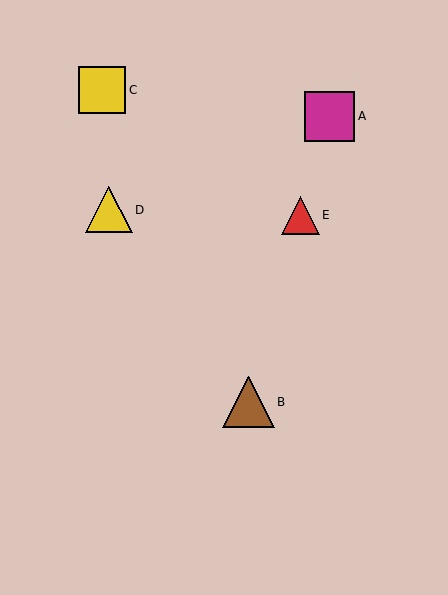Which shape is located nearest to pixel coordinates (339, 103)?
The magenta square (labeled A) at (330, 116) is nearest to that location.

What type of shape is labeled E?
Shape E is a red triangle.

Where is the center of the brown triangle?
The center of the brown triangle is at (249, 402).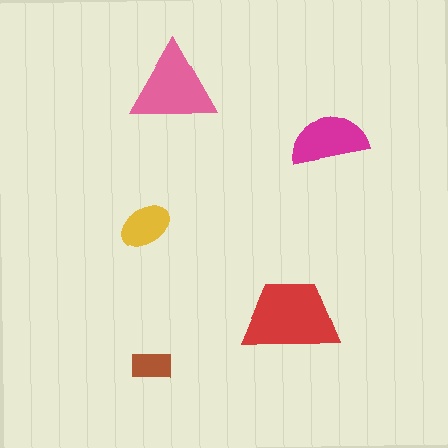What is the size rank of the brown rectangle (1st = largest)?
5th.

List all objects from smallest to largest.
The brown rectangle, the yellow ellipse, the magenta semicircle, the pink triangle, the red trapezoid.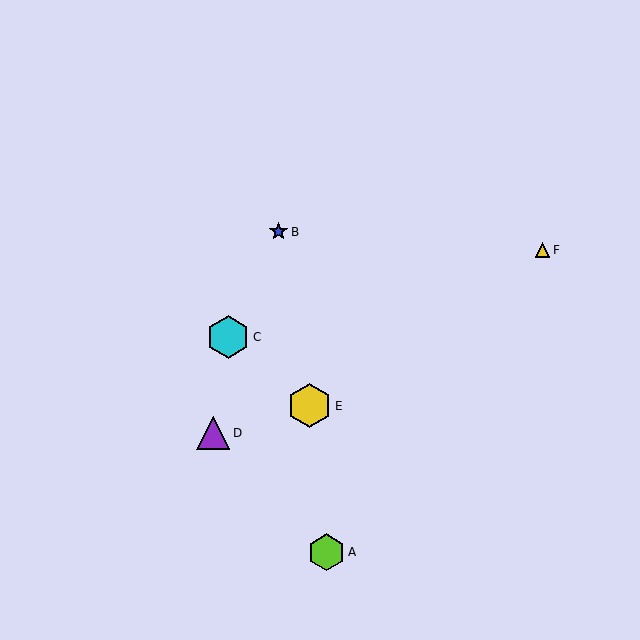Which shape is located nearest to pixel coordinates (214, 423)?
The purple triangle (labeled D) at (213, 433) is nearest to that location.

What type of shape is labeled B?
Shape B is a blue star.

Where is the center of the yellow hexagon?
The center of the yellow hexagon is at (309, 406).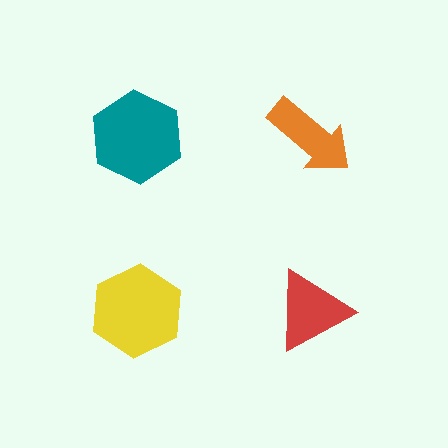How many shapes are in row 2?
2 shapes.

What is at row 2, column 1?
A yellow hexagon.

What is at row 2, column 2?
A red triangle.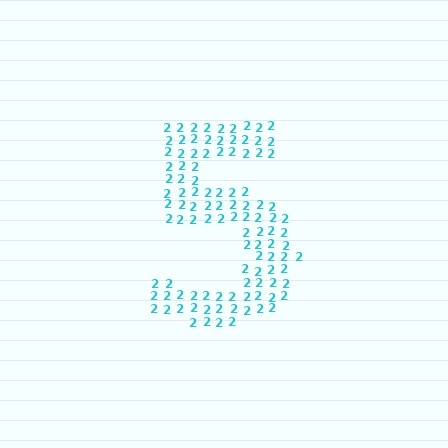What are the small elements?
The small elements are digit 2's.